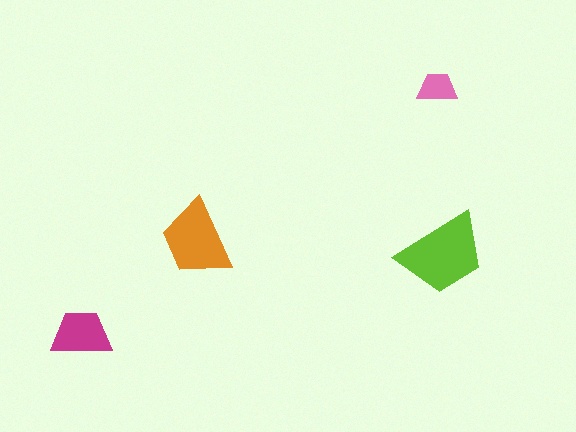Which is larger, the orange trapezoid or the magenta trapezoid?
The orange one.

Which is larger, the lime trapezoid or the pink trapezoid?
The lime one.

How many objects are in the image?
There are 4 objects in the image.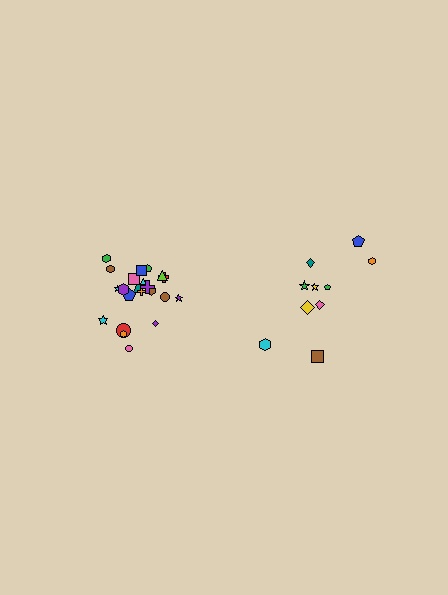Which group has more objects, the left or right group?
The left group.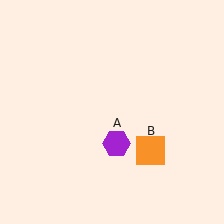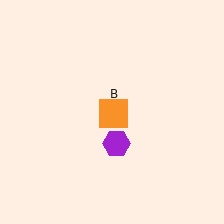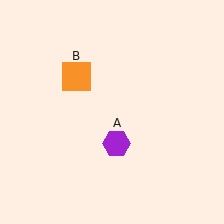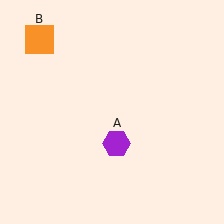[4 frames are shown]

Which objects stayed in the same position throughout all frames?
Purple hexagon (object A) remained stationary.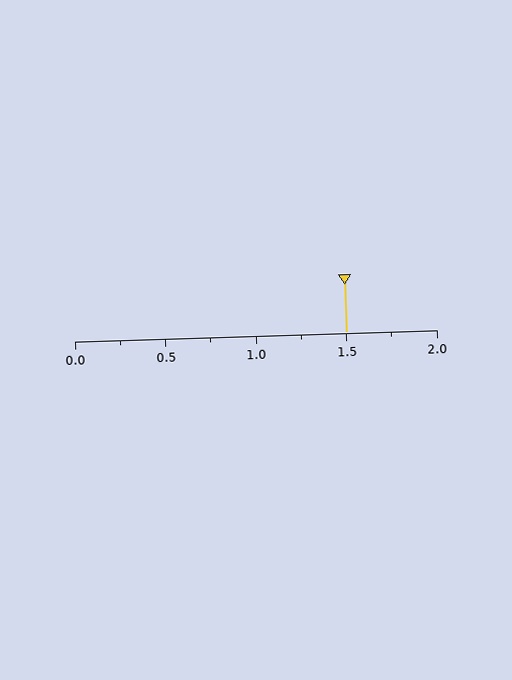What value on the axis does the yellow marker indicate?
The marker indicates approximately 1.5.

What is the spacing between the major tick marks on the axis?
The major ticks are spaced 0.5 apart.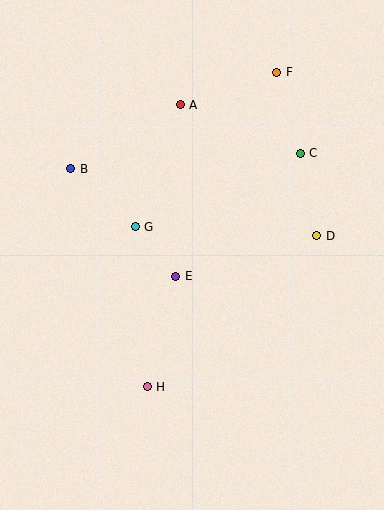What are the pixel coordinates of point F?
Point F is at (277, 72).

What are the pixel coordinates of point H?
Point H is at (147, 387).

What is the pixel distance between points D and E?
The distance between D and E is 146 pixels.